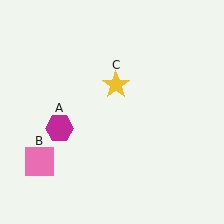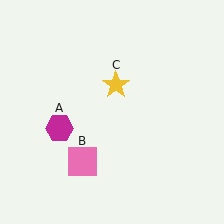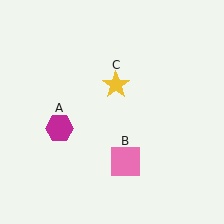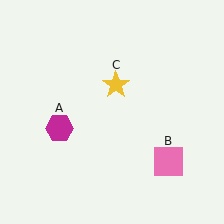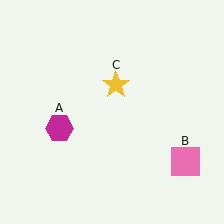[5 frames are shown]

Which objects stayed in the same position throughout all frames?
Magenta hexagon (object A) and yellow star (object C) remained stationary.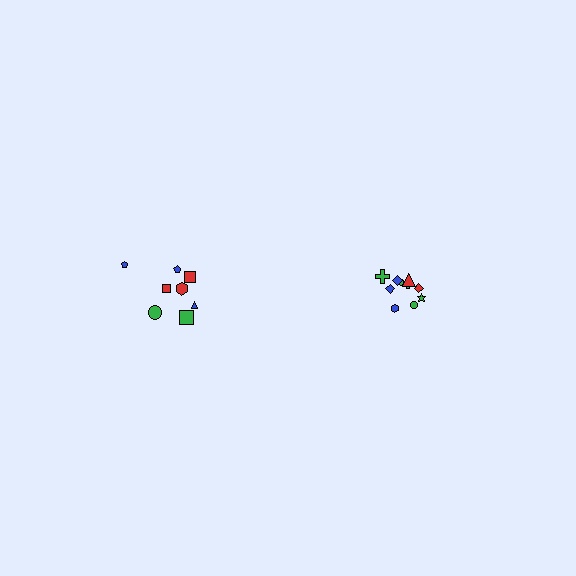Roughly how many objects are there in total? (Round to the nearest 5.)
Roughly 20 objects in total.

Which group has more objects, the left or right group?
The right group.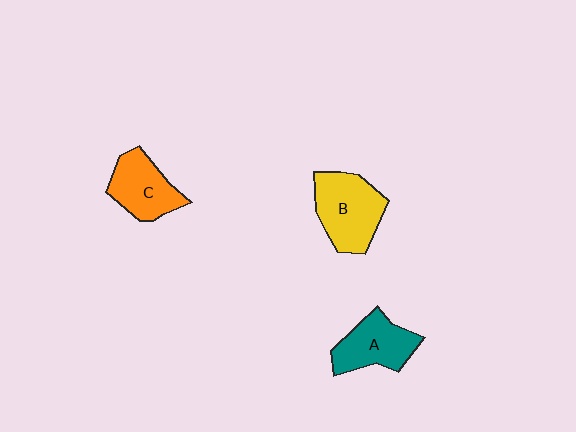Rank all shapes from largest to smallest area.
From largest to smallest: B (yellow), A (teal), C (orange).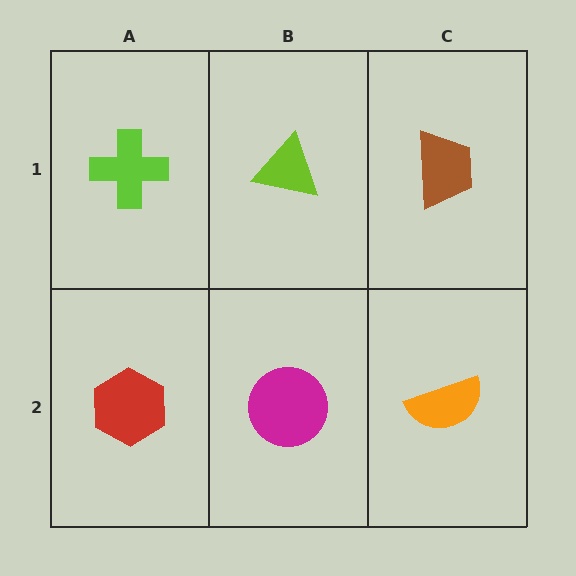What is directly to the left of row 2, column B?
A red hexagon.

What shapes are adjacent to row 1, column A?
A red hexagon (row 2, column A), a lime triangle (row 1, column B).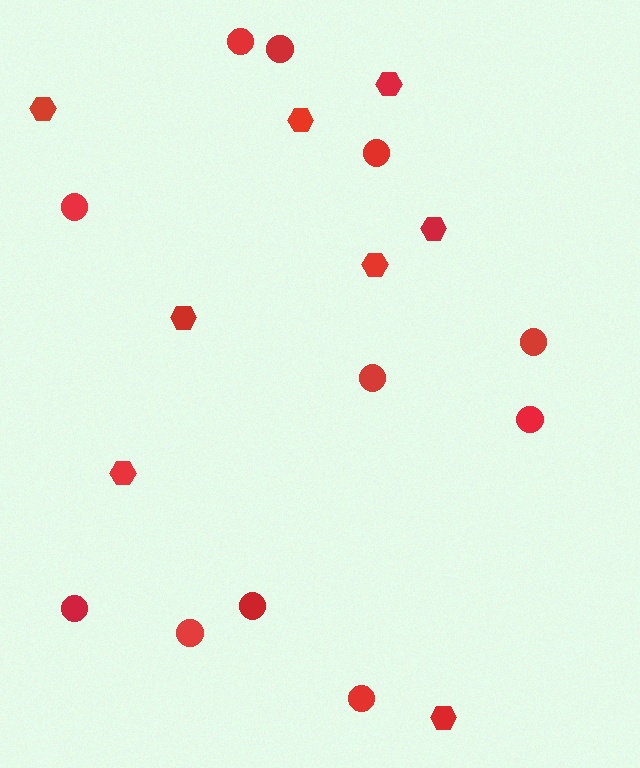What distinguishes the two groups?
There are 2 groups: one group of hexagons (8) and one group of circles (11).